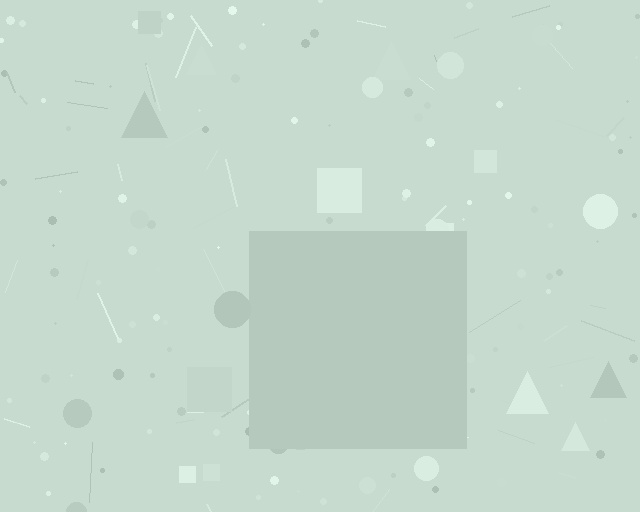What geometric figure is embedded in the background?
A square is embedded in the background.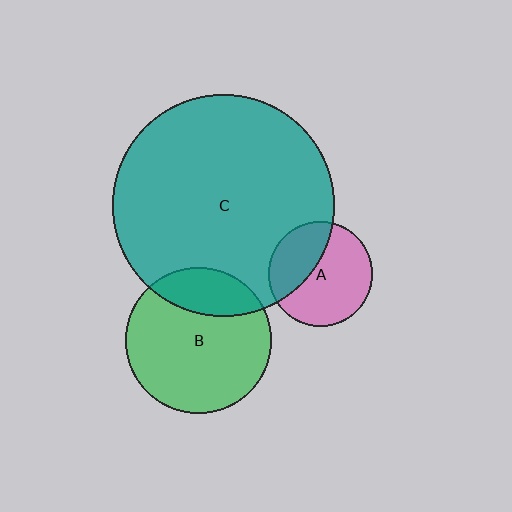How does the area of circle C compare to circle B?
Approximately 2.3 times.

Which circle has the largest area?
Circle C (teal).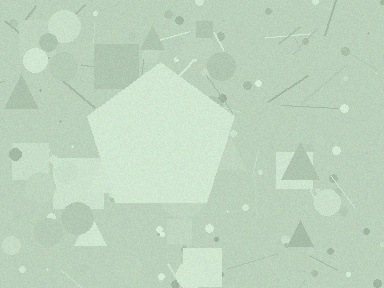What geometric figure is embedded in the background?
A pentagon is embedded in the background.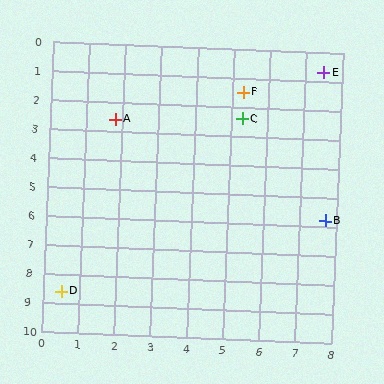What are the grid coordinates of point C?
Point C is at approximately (5.3, 2.4).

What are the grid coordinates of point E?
Point E is at approximately (7.5, 0.7).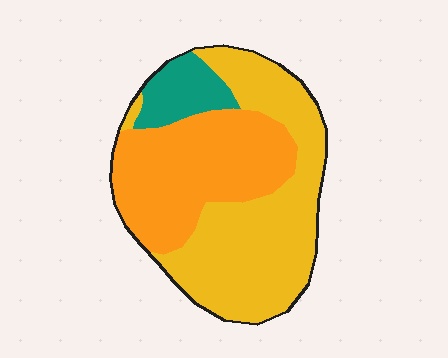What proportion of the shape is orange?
Orange covers about 40% of the shape.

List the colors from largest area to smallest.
From largest to smallest: yellow, orange, teal.